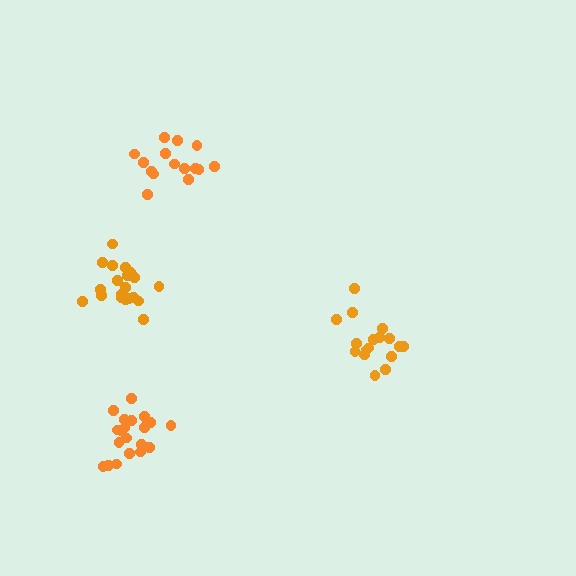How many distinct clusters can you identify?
There are 4 distinct clusters.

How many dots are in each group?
Group 1: 17 dots, Group 2: 15 dots, Group 3: 20 dots, Group 4: 20 dots (72 total).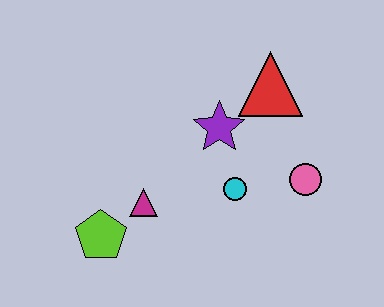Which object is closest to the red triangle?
The purple star is closest to the red triangle.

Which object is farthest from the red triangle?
The lime pentagon is farthest from the red triangle.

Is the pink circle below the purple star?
Yes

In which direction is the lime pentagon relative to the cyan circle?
The lime pentagon is to the left of the cyan circle.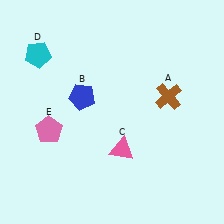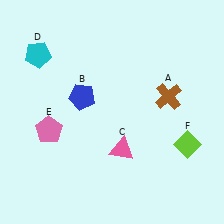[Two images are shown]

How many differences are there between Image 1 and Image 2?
There is 1 difference between the two images.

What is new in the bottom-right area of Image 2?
A lime diamond (F) was added in the bottom-right area of Image 2.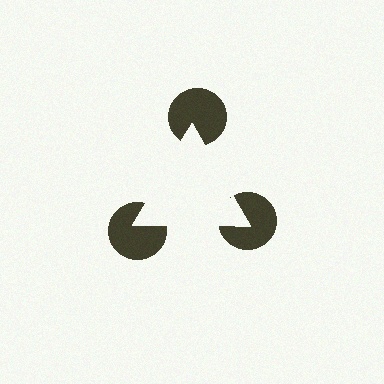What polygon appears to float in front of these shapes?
An illusory triangle — its edges are inferred from the aligned wedge cuts in the pac-man discs, not physically drawn.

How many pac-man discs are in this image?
There are 3 — one at each vertex of the illusory triangle.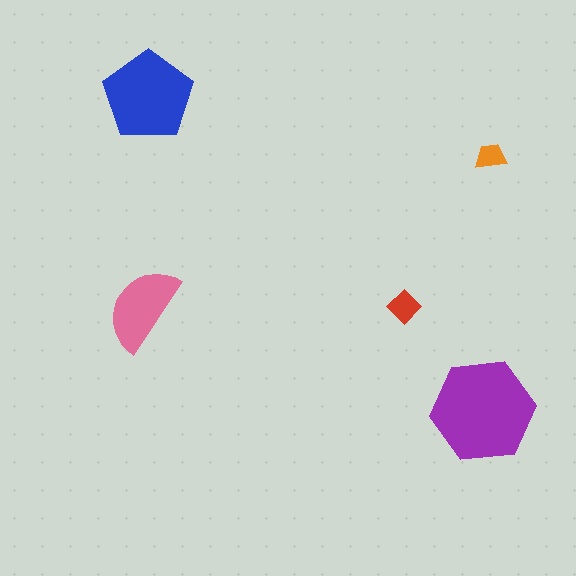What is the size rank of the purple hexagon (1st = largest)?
1st.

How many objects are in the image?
There are 5 objects in the image.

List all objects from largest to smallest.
The purple hexagon, the blue pentagon, the pink semicircle, the red diamond, the orange trapezoid.